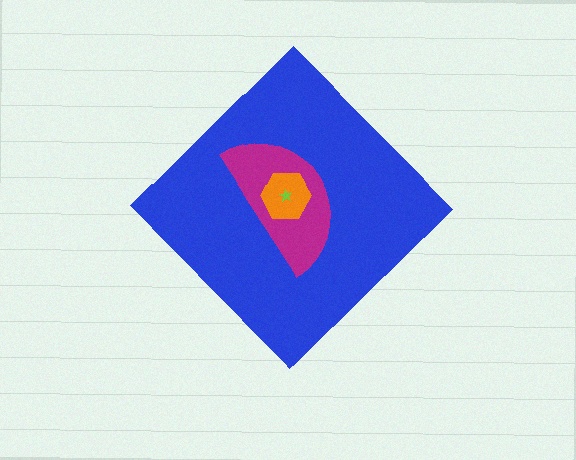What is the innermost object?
The lime star.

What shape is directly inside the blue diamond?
The magenta semicircle.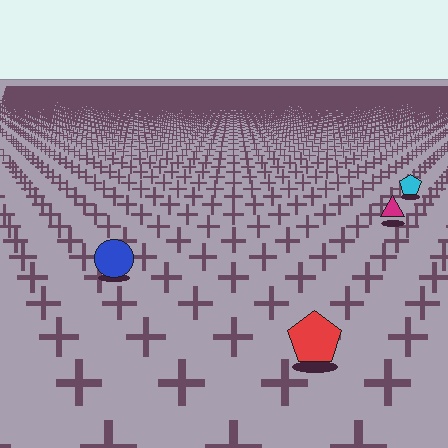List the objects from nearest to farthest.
From nearest to farthest: the red pentagon, the blue circle, the magenta triangle, the cyan pentagon.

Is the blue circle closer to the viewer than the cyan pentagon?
Yes. The blue circle is closer — you can tell from the texture gradient: the ground texture is coarser near it.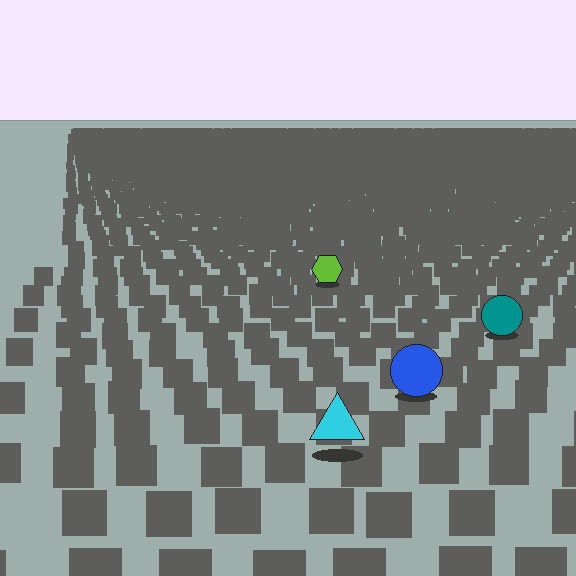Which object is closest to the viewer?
The cyan triangle is closest. The texture marks near it are larger and more spread out.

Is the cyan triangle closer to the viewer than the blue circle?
Yes. The cyan triangle is closer — you can tell from the texture gradient: the ground texture is coarser near it.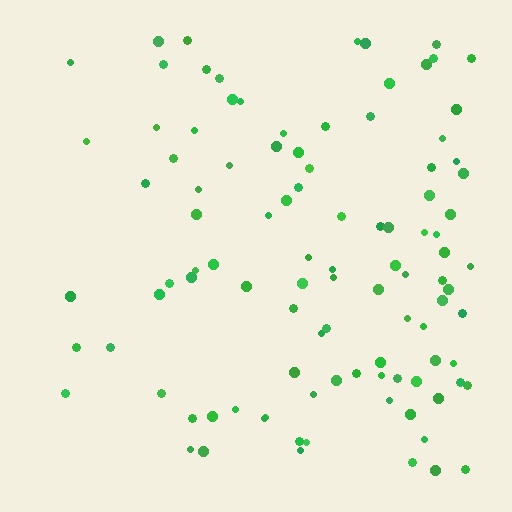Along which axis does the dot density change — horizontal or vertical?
Horizontal.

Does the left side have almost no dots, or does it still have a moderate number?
Still a moderate number, just noticeably fewer than the right.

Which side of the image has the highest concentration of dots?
The right.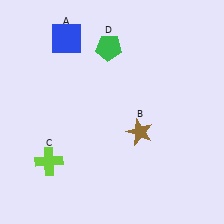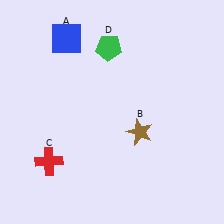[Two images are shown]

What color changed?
The cross (C) changed from lime in Image 1 to red in Image 2.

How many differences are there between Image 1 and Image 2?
There is 1 difference between the two images.